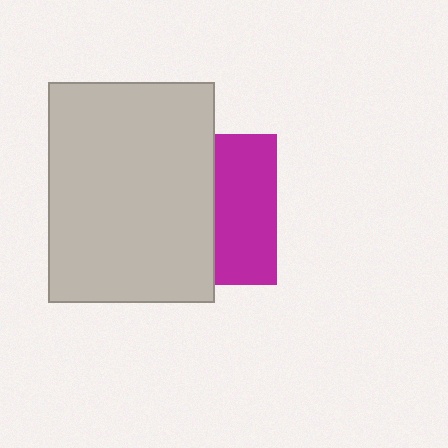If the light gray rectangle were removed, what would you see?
You would see the complete magenta square.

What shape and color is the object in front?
The object in front is a light gray rectangle.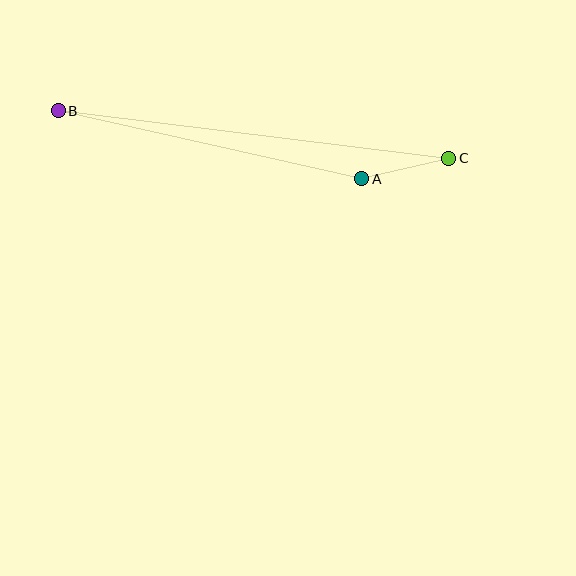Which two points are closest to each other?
Points A and C are closest to each other.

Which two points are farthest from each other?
Points B and C are farthest from each other.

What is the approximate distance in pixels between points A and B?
The distance between A and B is approximately 311 pixels.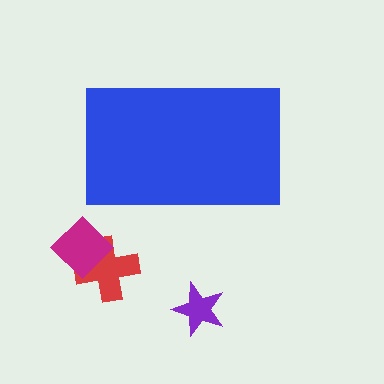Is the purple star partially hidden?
No, the purple star is fully visible.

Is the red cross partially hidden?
No, the red cross is fully visible.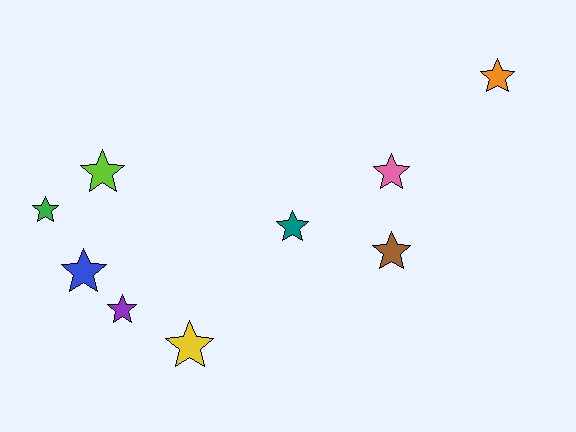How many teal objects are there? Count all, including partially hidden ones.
There is 1 teal object.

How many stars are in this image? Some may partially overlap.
There are 9 stars.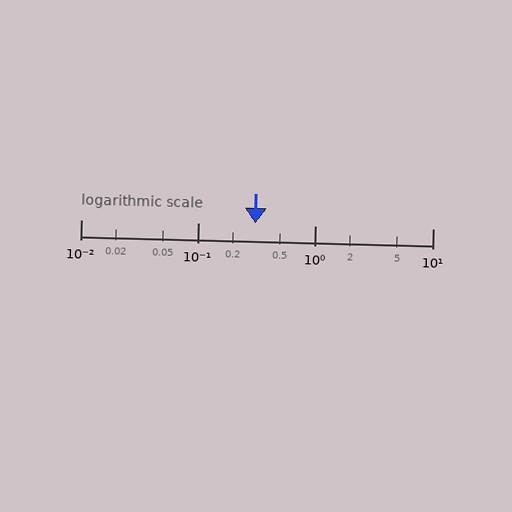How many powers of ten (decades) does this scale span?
The scale spans 3 decades, from 0.01 to 10.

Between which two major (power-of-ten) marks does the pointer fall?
The pointer is between 0.1 and 1.